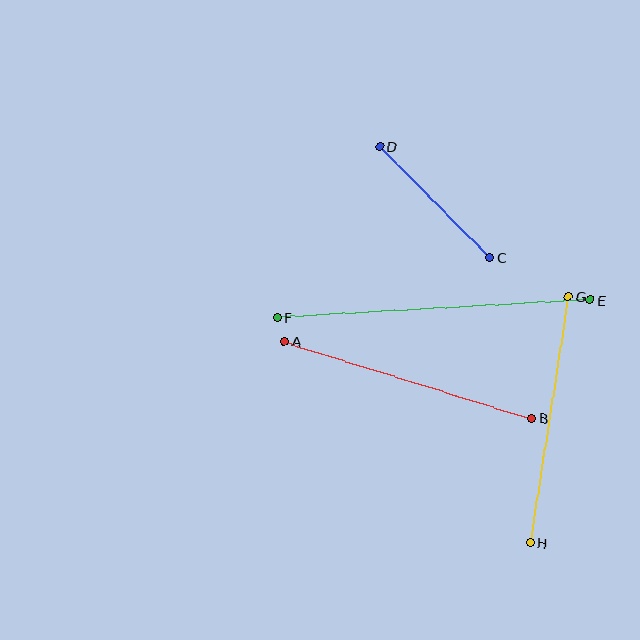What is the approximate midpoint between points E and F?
The midpoint is at approximately (434, 309) pixels.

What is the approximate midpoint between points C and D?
The midpoint is at approximately (435, 202) pixels.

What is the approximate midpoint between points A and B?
The midpoint is at approximately (408, 380) pixels.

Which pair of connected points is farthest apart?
Points E and F are farthest apart.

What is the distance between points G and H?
The distance is approximately 249 pixels.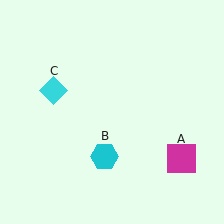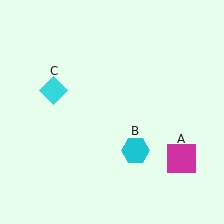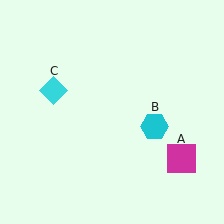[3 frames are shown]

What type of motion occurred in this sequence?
The cyan hexagon (object B) rotated counterclockwise around the center of the scene.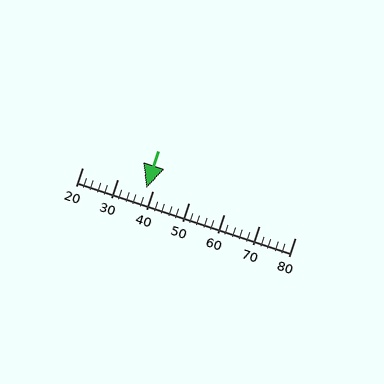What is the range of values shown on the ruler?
The ruler shows values from 20 to 80.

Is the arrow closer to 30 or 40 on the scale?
The arrow is closer to 40.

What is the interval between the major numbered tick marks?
The major tick marks are spaced 10 units apart.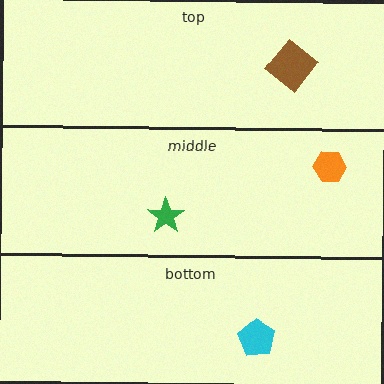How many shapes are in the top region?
1.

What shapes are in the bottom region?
The cyan pentagon.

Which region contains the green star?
The middle region.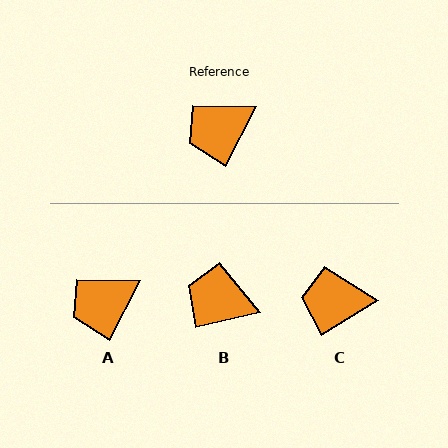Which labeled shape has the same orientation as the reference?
A.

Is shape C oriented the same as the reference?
No, it is off by about 31 degrees.